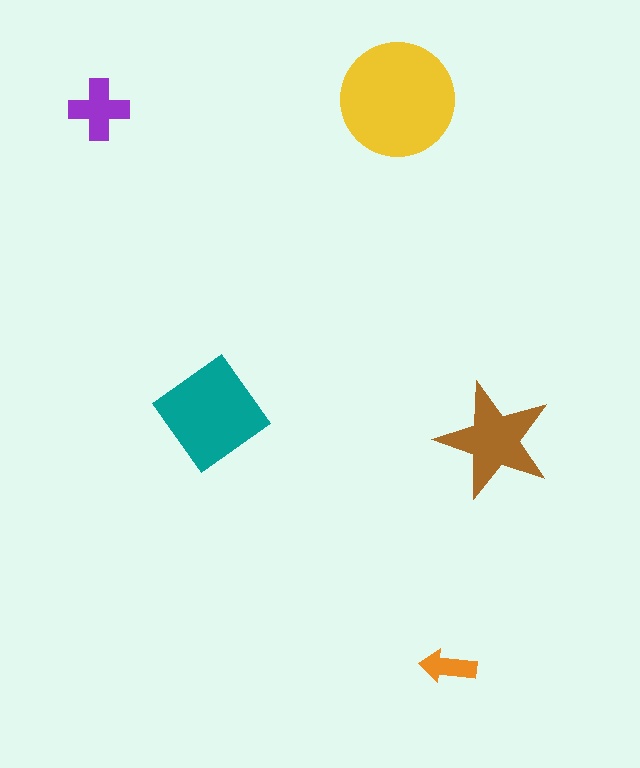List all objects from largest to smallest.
The yellow circle, the teal diamond, the brown star, the purple cross, the orange arrow.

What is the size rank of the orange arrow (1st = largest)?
5th.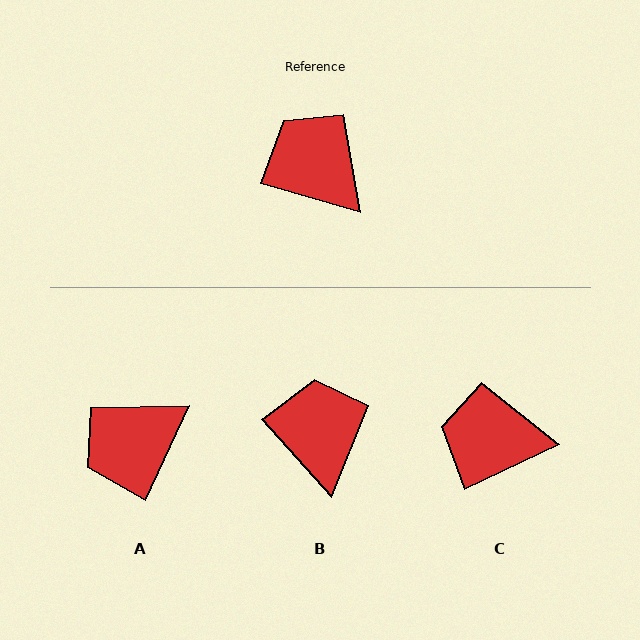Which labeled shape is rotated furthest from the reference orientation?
A, about 81 degrees away.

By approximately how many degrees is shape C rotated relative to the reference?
Approximately 42 degrees counter-clockwise.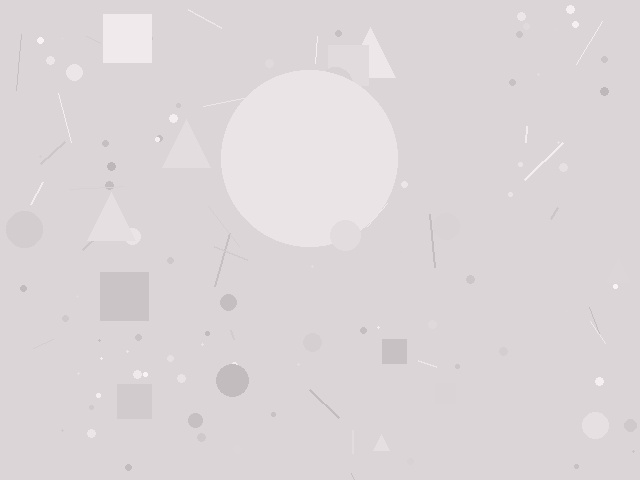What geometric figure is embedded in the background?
A circle is embedded in the background.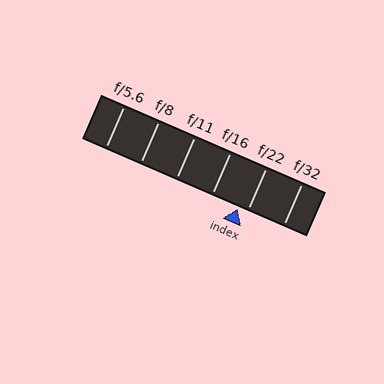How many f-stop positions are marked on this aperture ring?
There are 6 f-stop positions marked.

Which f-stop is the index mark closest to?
The index mark is closest to f/22.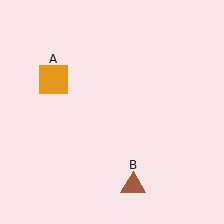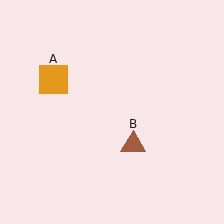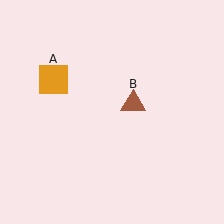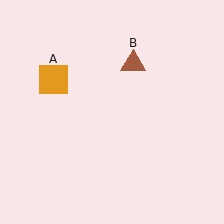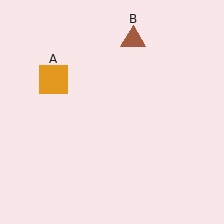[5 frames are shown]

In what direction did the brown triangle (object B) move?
The brown triangle (object B) moved up.